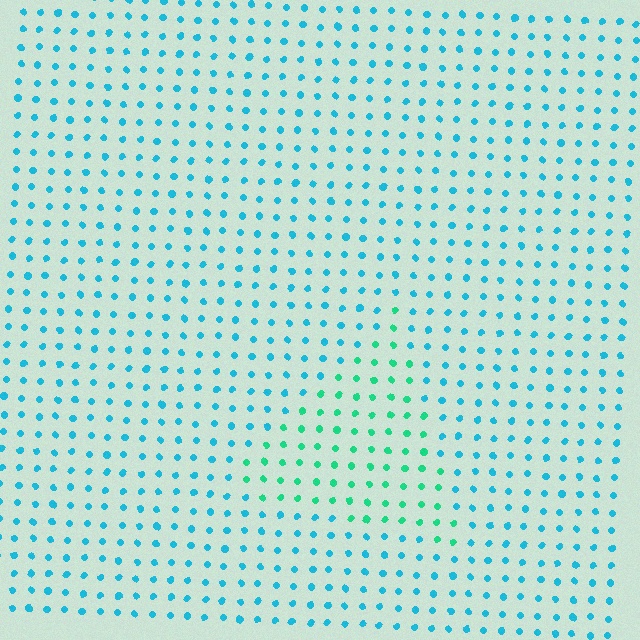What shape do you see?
I see a triangle.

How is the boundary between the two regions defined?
The boundary is defined purely by a slight shift in hue (about 37 degrees). Spacing, size, and orientation are identical on both sides.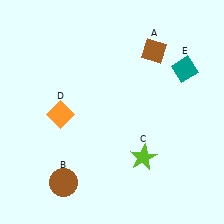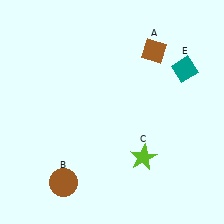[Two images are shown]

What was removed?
The orange diamond (D) was removed in Image 2.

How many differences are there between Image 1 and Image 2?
There is 1 difference between the two images.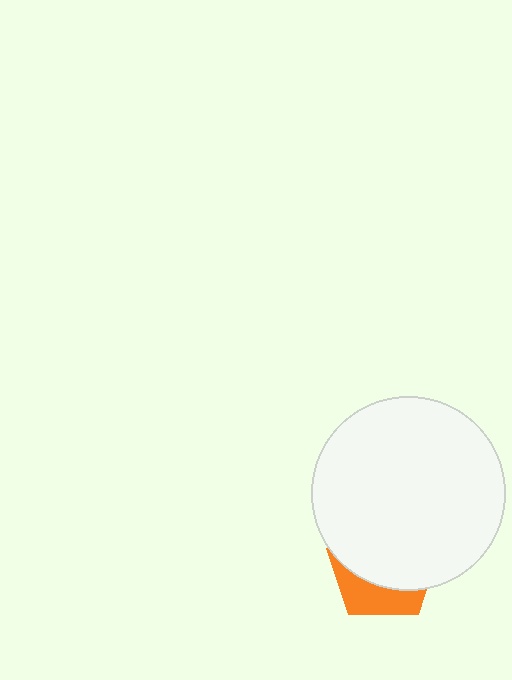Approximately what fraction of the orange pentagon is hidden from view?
Roughly 68% of the orange pentagon is hidden behind the white circle.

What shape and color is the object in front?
The object in front is a white circle.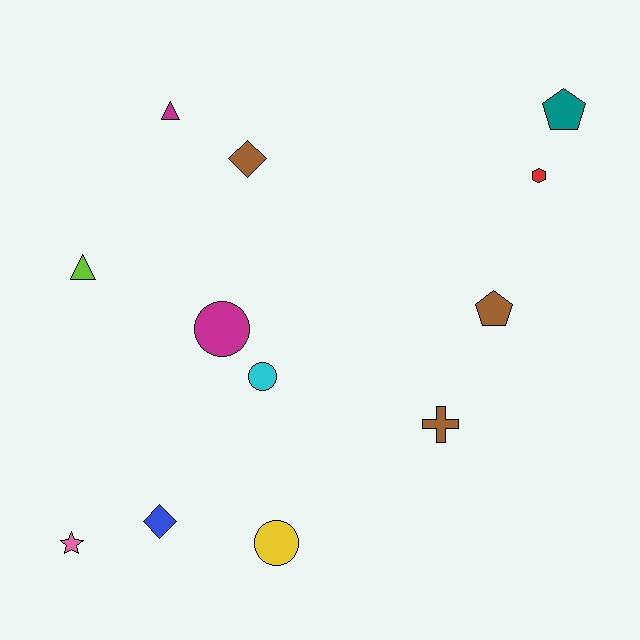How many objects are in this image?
There are 12 objects.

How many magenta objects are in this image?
There are 2 magenta objects.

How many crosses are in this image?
There is 1 cross.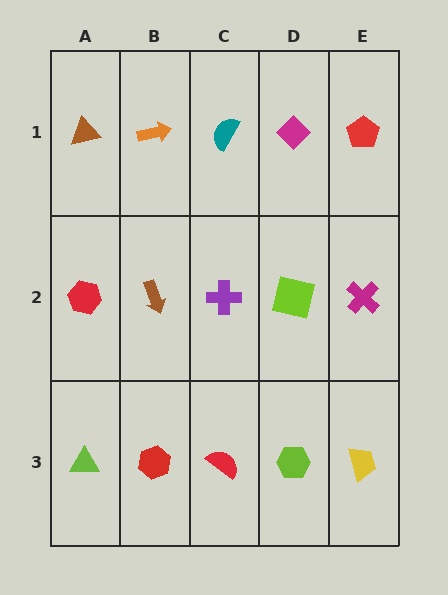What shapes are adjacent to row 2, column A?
A brown triangle (row 1, column A), a lime triangle (row 3, column A), a brown arrow (row 2, column B).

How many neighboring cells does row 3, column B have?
3.